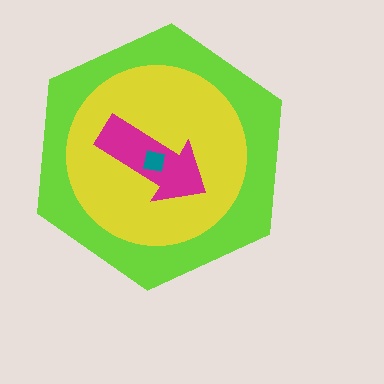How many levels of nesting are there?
4.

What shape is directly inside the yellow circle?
The magenta arrow.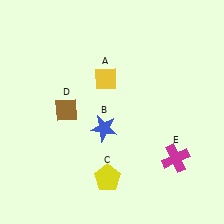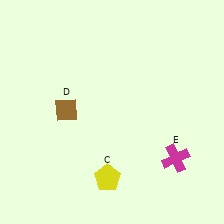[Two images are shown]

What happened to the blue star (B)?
The blue star (B) was removed in Image 2. It was in the bottom-left area of Image 1.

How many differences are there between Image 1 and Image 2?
There are 2 differences between the two images.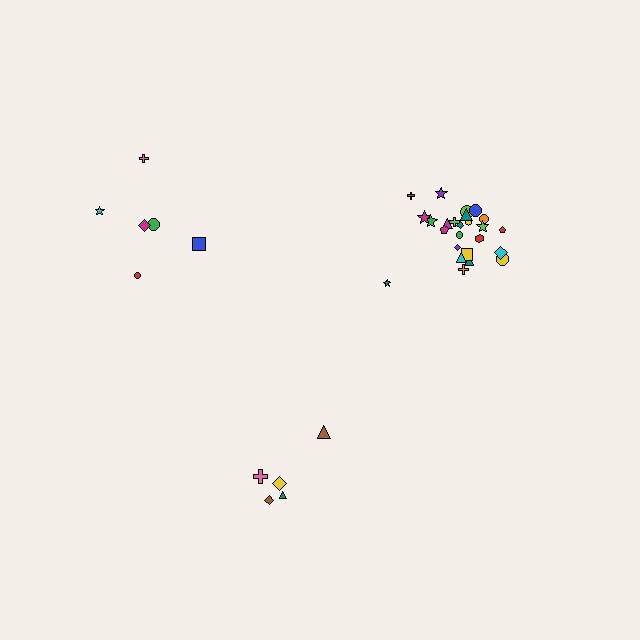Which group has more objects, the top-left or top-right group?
The top-right group.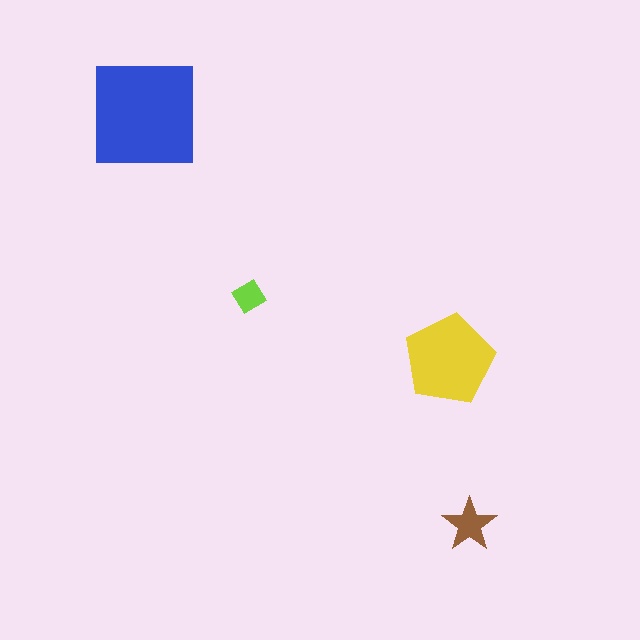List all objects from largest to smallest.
The blue square, the yellow pentagon, the brown star, the lime diamond.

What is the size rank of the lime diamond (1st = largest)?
4th.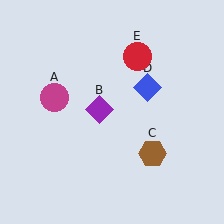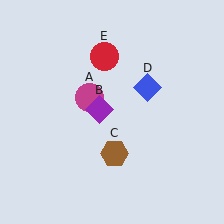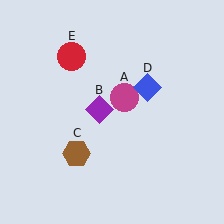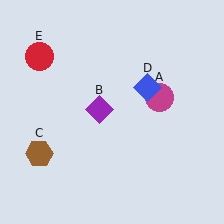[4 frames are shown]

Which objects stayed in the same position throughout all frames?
Purple diamond (object B) and blue diamond (object D) remained stationary.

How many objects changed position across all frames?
3 objects changed position: magenta circle (object A), brown hexagon (object C), red circle (object E).